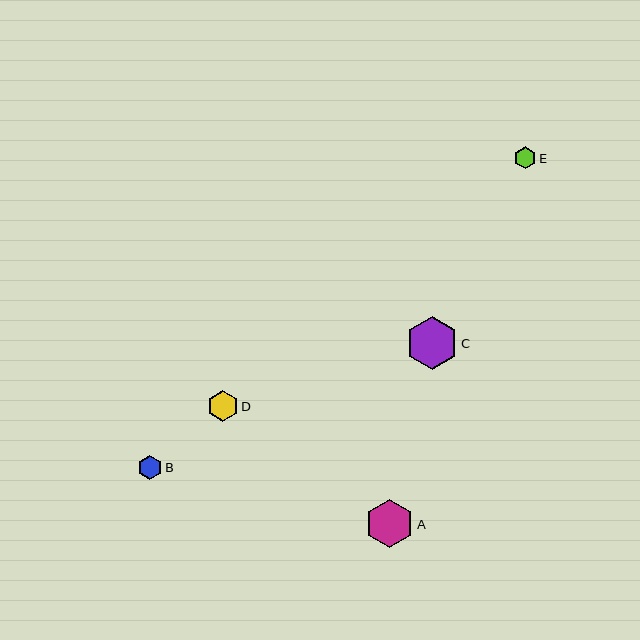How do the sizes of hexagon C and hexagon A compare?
Hexagon C and hexagon A are approximately the same size.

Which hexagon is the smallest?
Hexagon E is the smallest with a size of approximately 22 pixels.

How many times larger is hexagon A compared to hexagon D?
Hexagon A is approximately 1.5 times the size of hexagon D.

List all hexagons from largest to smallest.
From largest to smallest: C, A, D, B, E.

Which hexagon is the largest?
Hexagon C is the largest with a size of approximately 53 pixels.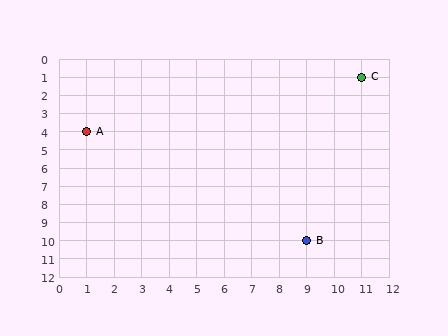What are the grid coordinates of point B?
Point B is at grid coordinates (9, 10).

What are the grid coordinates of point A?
Point A is at grid coordinates (1, 4).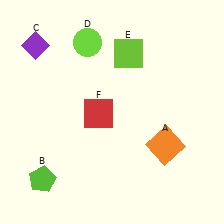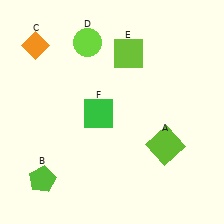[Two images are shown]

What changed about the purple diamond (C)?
In Image 1, C is purple. In Image 2, it changed to orange.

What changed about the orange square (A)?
In Image 1, A is orange. In Image 2, it changed to lime.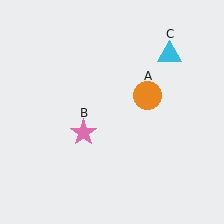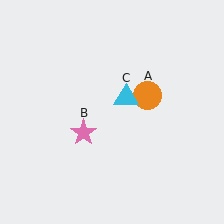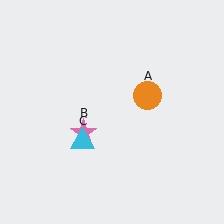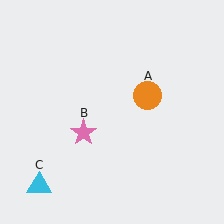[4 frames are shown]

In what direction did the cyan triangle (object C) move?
The cyan triangle (object C) moved down and to the left.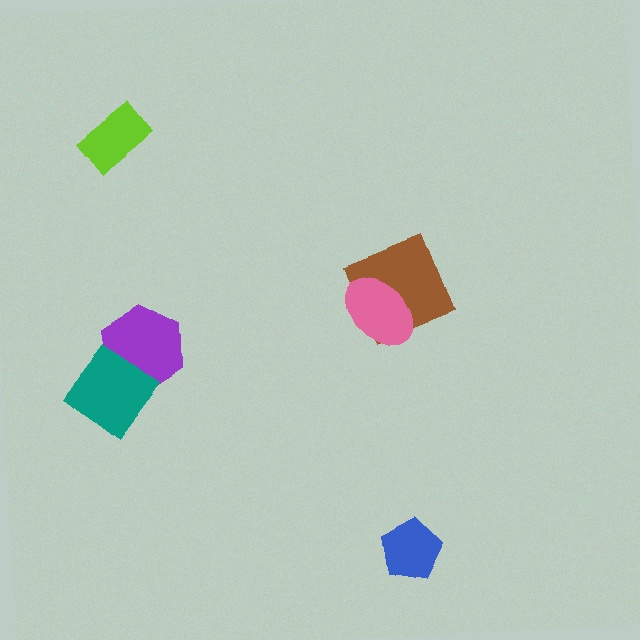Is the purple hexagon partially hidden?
Yes, it is partially covered by another shape.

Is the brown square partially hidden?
Yes, it is partially covered by another shape.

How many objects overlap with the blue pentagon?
0 objects overlap with the blue pentagon.